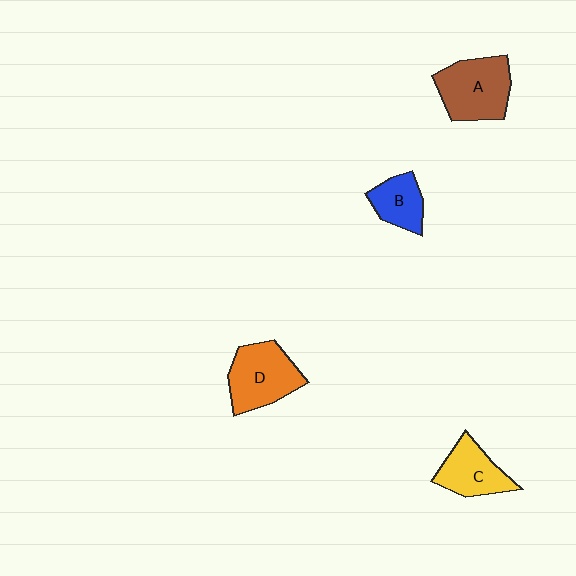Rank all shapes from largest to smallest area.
From largest to smallest: A (brown), D (orange), C (yellow), B (blue).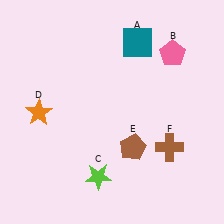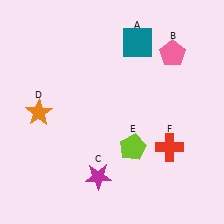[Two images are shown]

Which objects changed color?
C changed from lime to magenta. E changed from brown to lime. F changed from brown to red.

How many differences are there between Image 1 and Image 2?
There are 3 differences between the two images.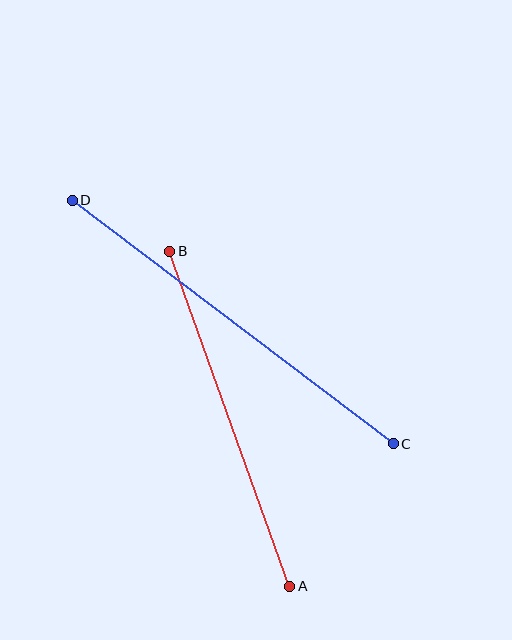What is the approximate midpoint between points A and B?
The midpoint is at approximately (230, 419) pixels.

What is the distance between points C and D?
The distance is approximately 403 pixels.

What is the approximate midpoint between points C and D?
The midpoint is at approximately (233, 322) pixels.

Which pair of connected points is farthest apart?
Points C and D are farthest apart.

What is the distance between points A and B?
The distance is approximately 355 pixels.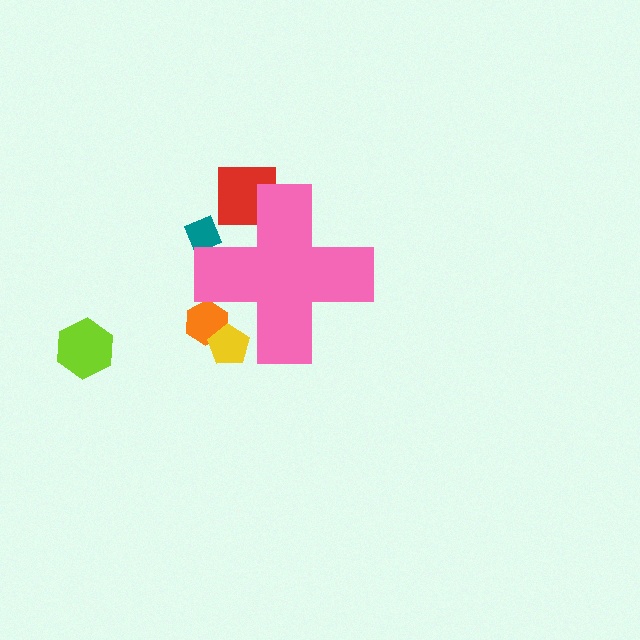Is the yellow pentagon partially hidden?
Yes, the yellow pentagon is partially hidden behind the pink cross.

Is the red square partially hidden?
Yes, the red square is partially hidden behind the pink cross.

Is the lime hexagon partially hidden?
No, the lime hexagon is fully visible.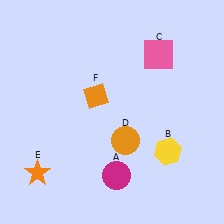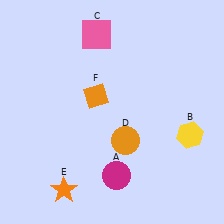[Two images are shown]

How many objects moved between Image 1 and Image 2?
3 objects moved between the two images.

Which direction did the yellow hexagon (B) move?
The yellow hexagon (B) moved right.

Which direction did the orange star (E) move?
The orange star (E) moved right.